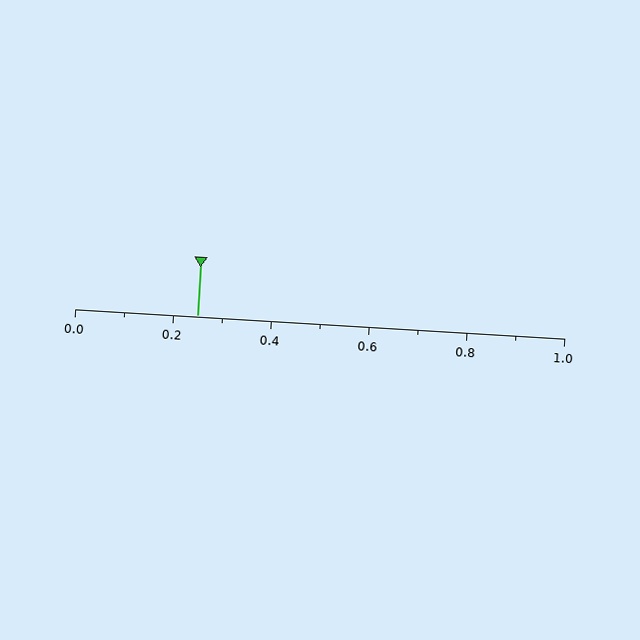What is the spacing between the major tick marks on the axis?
The major ticks are spaced 0.2 apart.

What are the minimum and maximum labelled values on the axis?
The axis runs from 0.0 to 1.0.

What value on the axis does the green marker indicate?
The marker indicates approximately 0.25.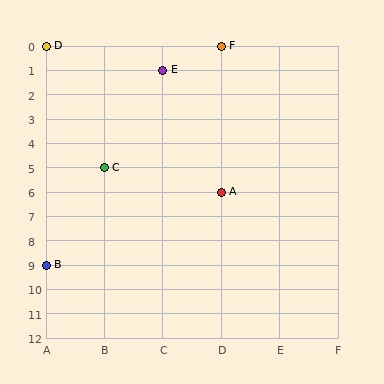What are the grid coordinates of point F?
Point F is at grid coordinates (D, 0).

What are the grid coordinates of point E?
Point E is at grid coordinates (C, 1).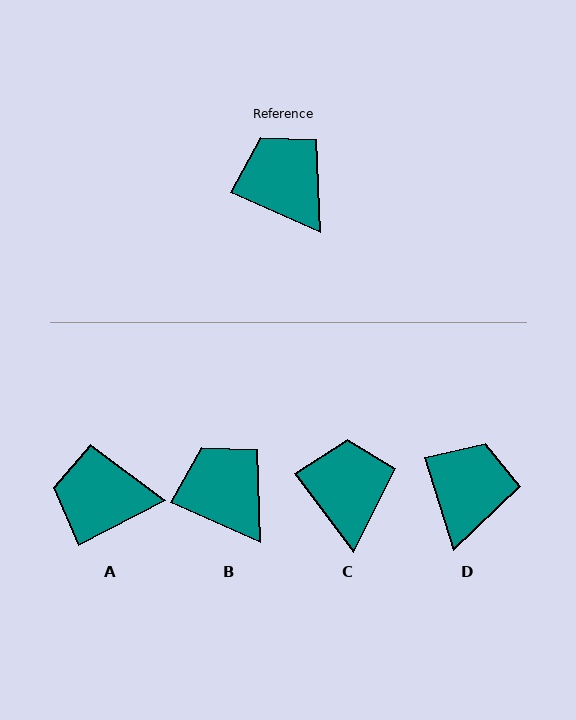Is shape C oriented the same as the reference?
No, it is off by about 29 degrees.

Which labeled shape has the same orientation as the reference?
B.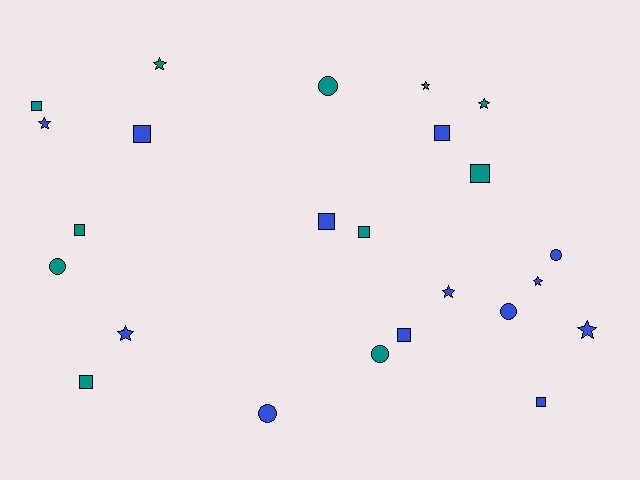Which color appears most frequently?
Blue, with 13 objects.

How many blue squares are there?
There are 5 blue squares.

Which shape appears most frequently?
Square, with 10 objects.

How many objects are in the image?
There are 24 objects.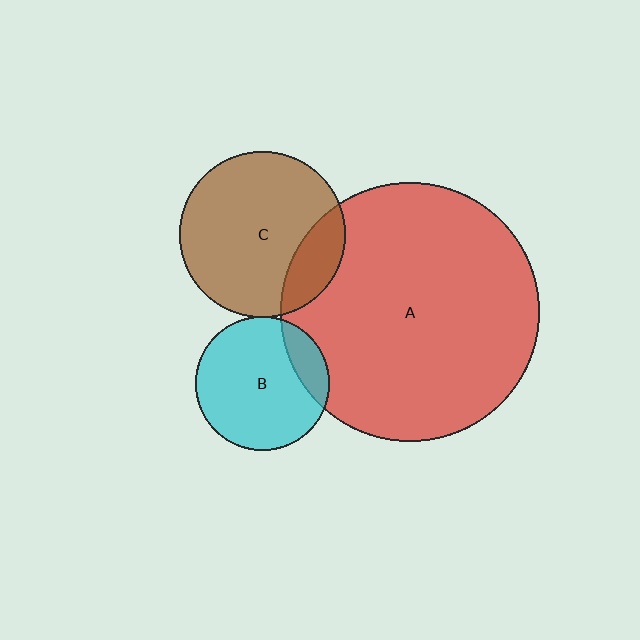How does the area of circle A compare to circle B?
Approximately 3.7 times.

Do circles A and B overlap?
Yes.